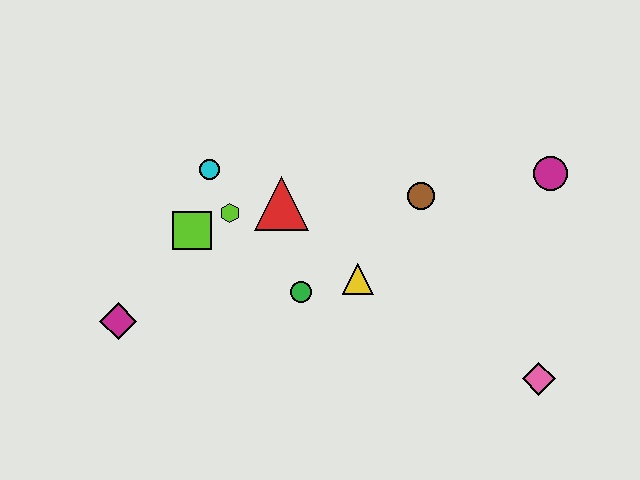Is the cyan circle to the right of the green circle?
No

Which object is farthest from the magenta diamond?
The magenta circle is farthest from the magenta diamond.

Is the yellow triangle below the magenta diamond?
No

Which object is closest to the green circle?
The yellow triangle is closest to the green circle.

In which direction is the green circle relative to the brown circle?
The green circle is to the left of the brown circle.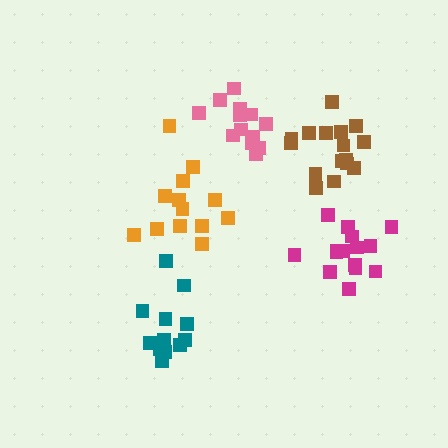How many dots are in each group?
Group 1: 13 dots, Group 2: 15 dots, Group 3: 16 dots, Group 4: 13 dots, Group 5: 12 dots (69 total).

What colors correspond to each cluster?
The clusters are colored: orange, magenta, brown, pink, teal.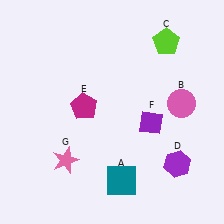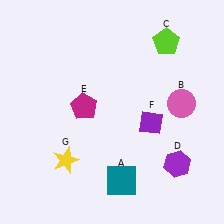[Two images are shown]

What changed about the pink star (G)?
In Image 1, G is pink. In Image 2, it changed to yellow.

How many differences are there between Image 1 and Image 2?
There is 1 difference between the two images.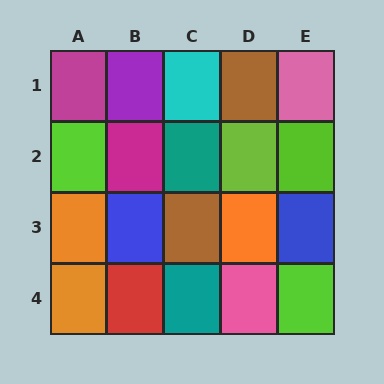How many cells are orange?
3 cells are orange.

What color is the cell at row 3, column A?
Orange.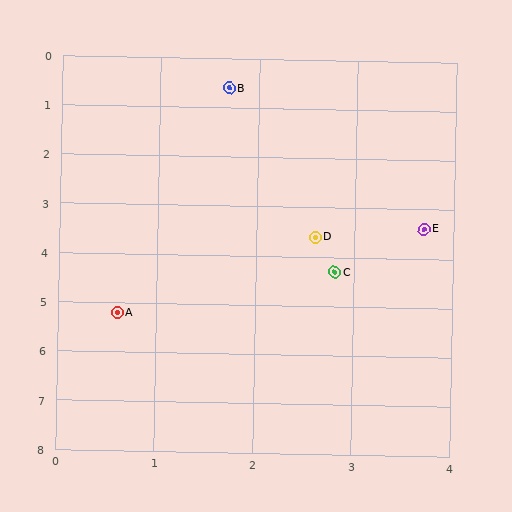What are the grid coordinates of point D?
Point D is at approximately (2.6, 3.6).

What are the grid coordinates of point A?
Point A is at approximately (0.6, 5.2).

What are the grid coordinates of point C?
Point C is at approximately (2.8, 4.3).